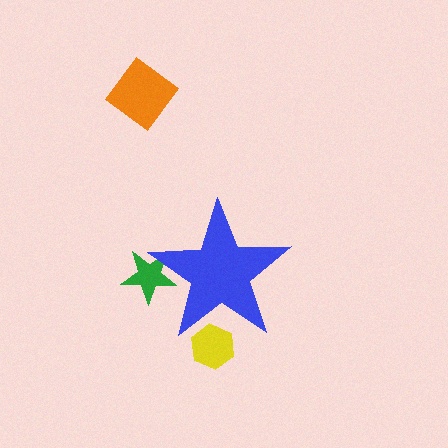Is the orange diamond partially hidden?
No, the orange diamond is fully visible.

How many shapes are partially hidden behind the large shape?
2 shapes are partially hidden.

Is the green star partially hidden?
Yes, the green star is partially hidden behind the blue star.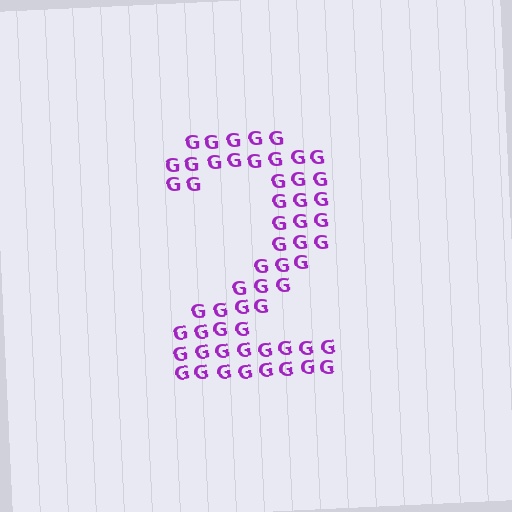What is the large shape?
The large shape is the digit 2.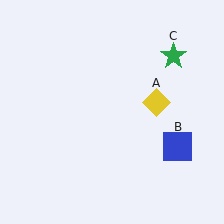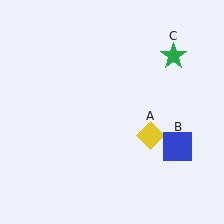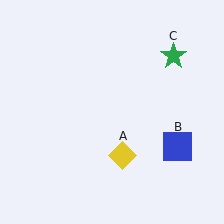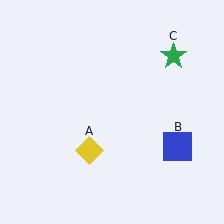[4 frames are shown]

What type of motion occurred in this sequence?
The yellow diamond (object A) rotated clockwise around the center of the scene.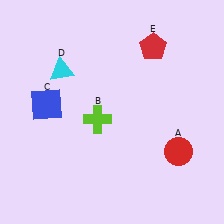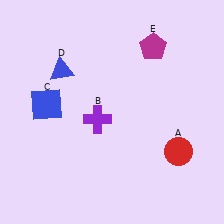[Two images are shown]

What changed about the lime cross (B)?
In Image 1, B is lime. In Image 2, it changed to purple.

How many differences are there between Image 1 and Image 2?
There are 3 differences between the two images.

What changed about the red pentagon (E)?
In Image 1, E is red. In Image 2, it changed to magenta.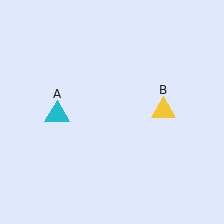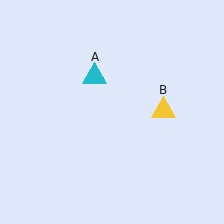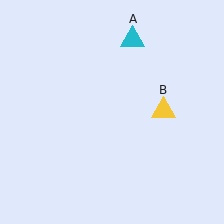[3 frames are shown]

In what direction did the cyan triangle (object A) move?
The cyan triangle (object A) moved up and to the right.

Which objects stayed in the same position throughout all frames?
Yellow triangle (object B) remained stationary.